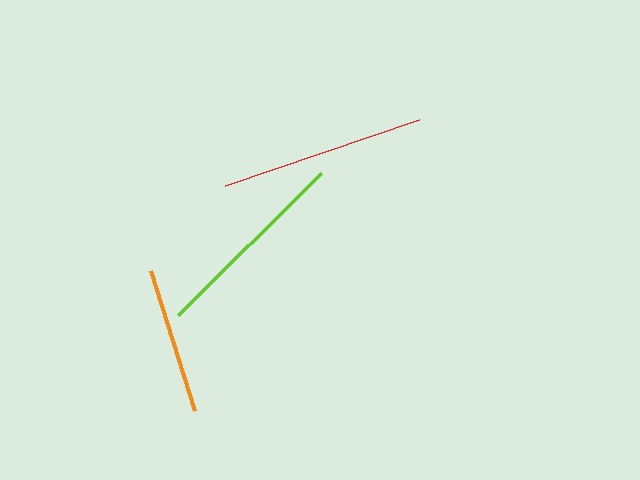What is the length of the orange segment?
The orange segment is approximately 147 pixels long.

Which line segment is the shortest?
The orange line is the shortest at approximately 147 pixels.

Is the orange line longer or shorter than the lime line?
The lime line is longer than the orange line.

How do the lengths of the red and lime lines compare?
The red and lime lines are approximately the same length.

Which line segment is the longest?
The red line is the longest at approximately 204 pixels.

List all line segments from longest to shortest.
From longest to shortest: red, lime, orange.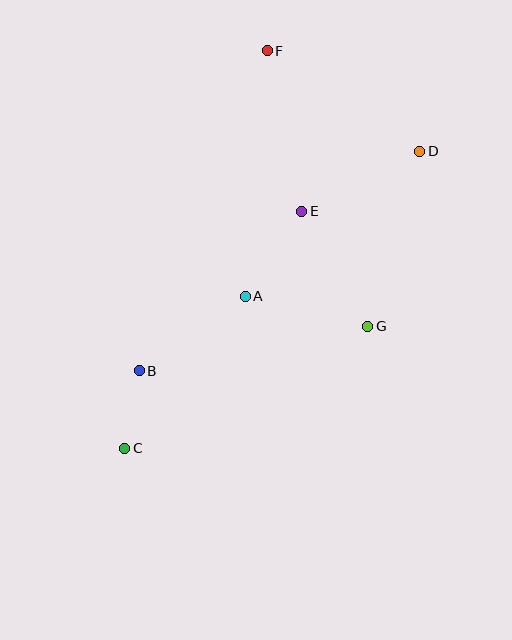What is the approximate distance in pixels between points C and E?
The distance between C and E is approximately 296 pixels.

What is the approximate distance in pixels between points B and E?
The distance between B and E is approximately 228 pixels.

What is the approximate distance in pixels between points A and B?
The distance between A and B is approximately 129 pixels.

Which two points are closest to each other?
Points B and C are closest to each other.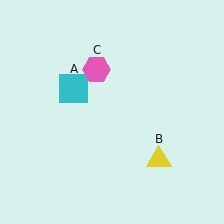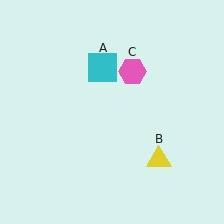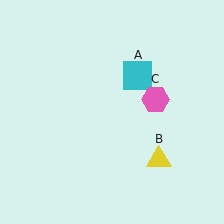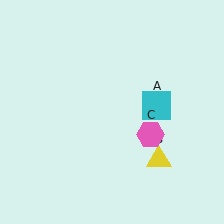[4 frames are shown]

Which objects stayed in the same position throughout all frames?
Yellow triangle (object B) remained stationary.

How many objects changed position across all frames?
2 objects changed position: cyan square (object A), pink hexagon (object C).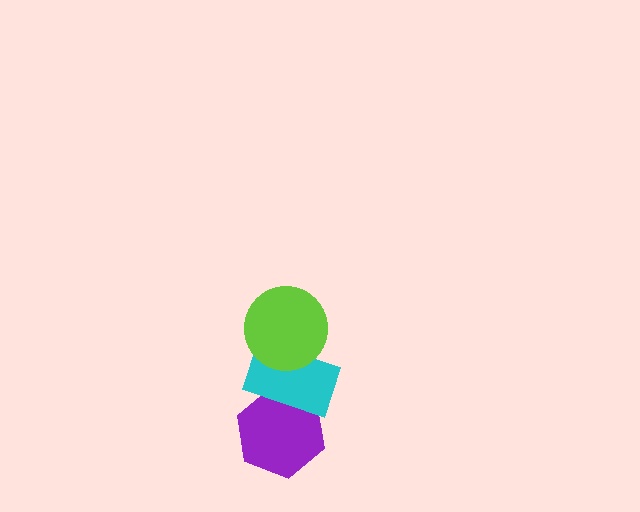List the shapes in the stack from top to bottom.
From top to bottom: the lime circle, the cyan rectangle, the purple hexagon.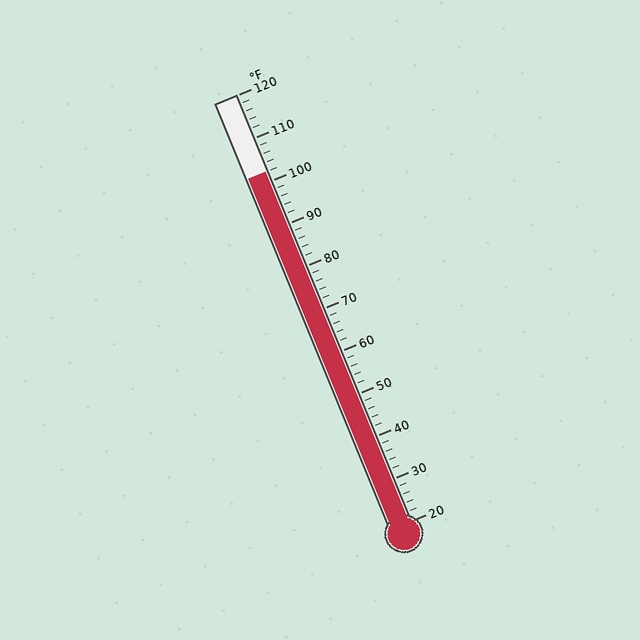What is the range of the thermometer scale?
The thermometer scale ranges from 20°F to 120°F.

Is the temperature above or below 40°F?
The temperature is above 40°F.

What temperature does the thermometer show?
The thermometer shows approximately 102°F.